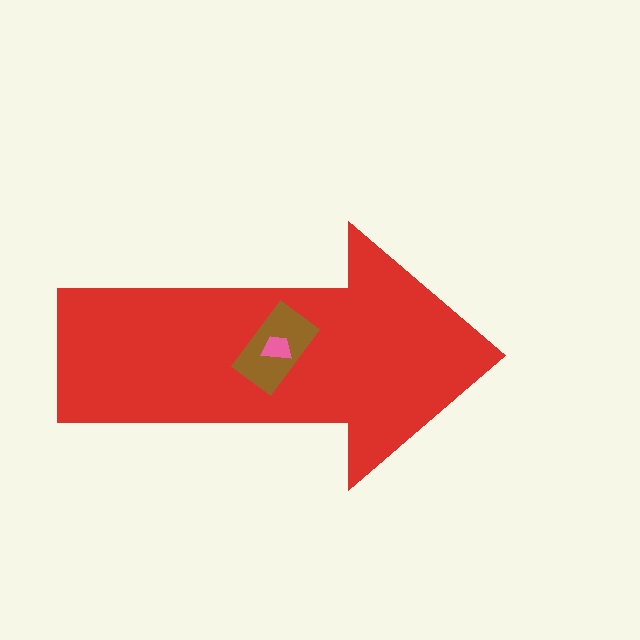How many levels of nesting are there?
3.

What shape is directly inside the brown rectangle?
The pink trapezoid.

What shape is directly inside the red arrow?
The brown rectangle.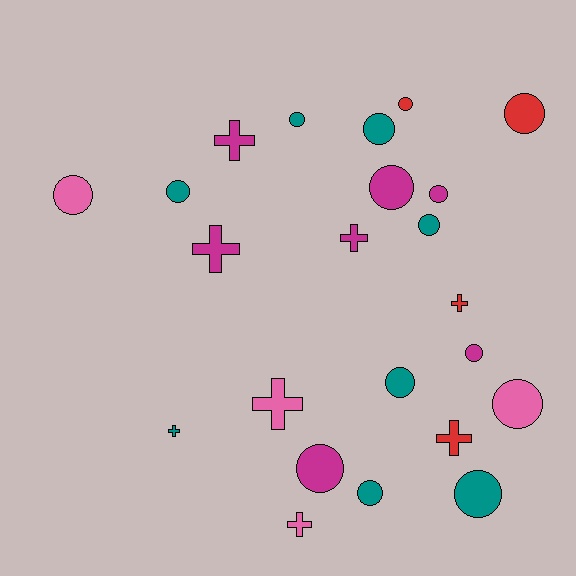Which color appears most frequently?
Teal, with 8 objects.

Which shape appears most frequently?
Circle, with 15 objects.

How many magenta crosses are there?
There are 3 magenta crosses.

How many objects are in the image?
There are 23 objects.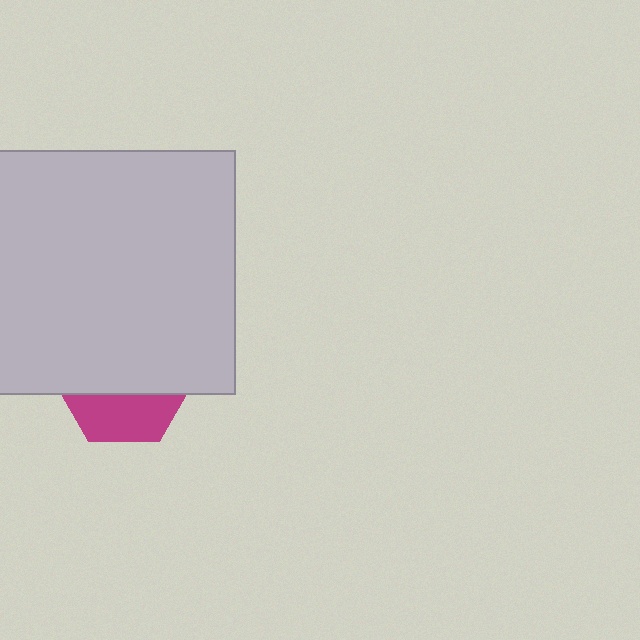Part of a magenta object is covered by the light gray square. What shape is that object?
It is a hexagon.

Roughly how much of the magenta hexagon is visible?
A small part of it is visible (roughly 35%).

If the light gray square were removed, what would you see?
You would see the complete magenta hexagon.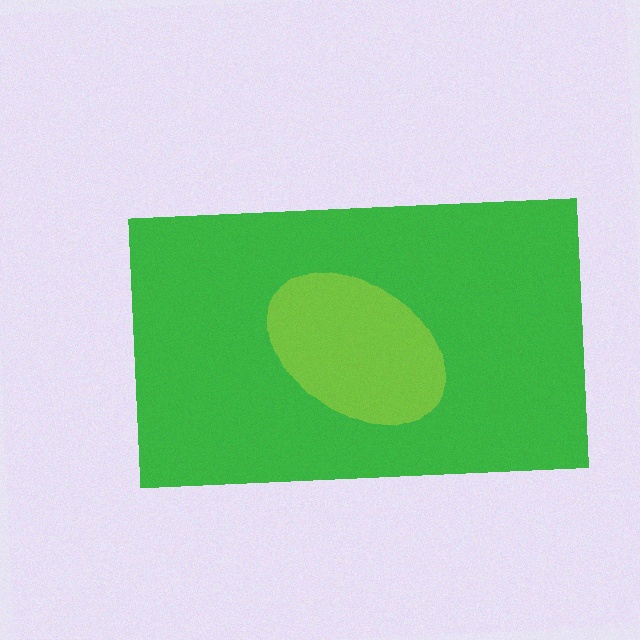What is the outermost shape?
The green rectangle.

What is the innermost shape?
The lime ellipse.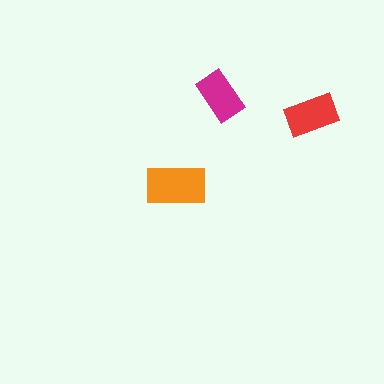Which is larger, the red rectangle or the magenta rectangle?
The red one.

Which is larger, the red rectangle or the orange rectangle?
The orange one.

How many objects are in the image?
There are 3 objects in the image.